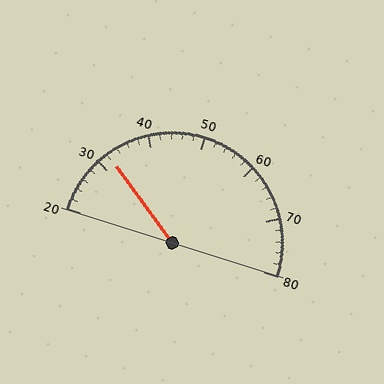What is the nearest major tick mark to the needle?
The nearest major tick mark is 30.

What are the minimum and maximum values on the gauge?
The gauge ranges from 20 to 80.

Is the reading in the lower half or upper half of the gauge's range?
The reading is in the lower half of the range (20 to 80).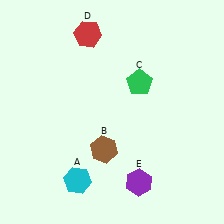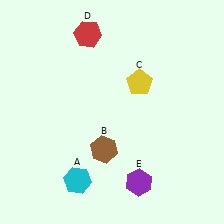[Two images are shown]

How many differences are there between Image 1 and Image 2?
There is 1 difference between the two images.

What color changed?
The pentagon (C) changed from green in Image 1 to yellow in Image 2.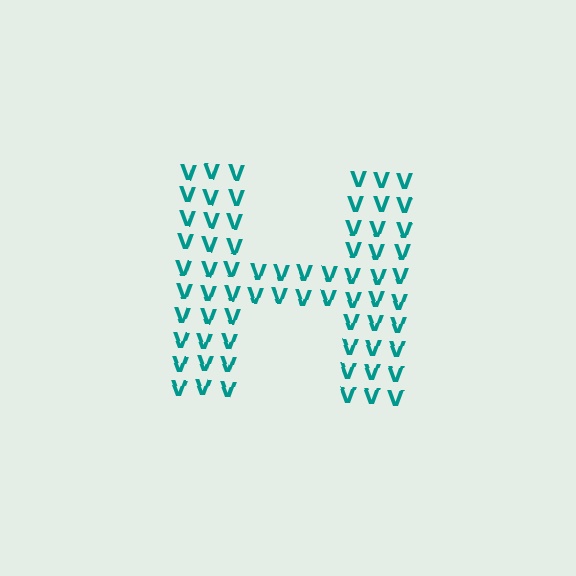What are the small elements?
The small elements are letter V's.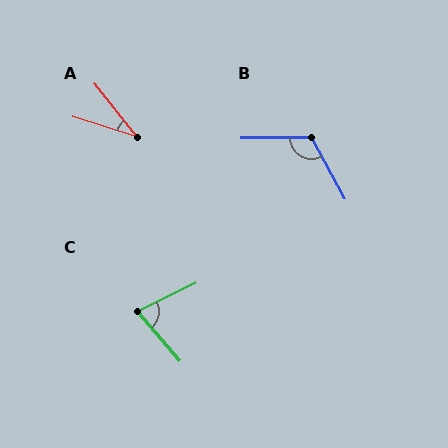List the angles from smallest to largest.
A (34°), C (74°), B (118°).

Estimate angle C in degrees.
Approximately 74 degrees.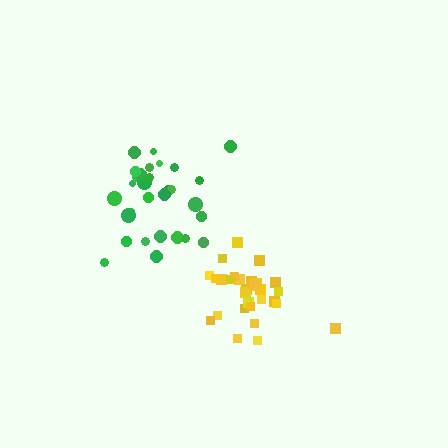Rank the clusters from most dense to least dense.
yellow, green.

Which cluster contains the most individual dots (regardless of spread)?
Green (31).